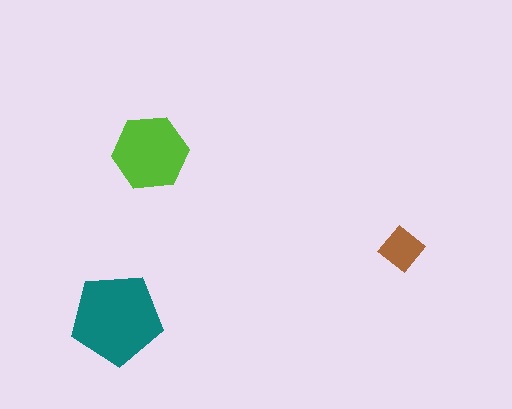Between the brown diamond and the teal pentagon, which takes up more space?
The teal pentagon.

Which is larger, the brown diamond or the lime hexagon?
The lime hexagon.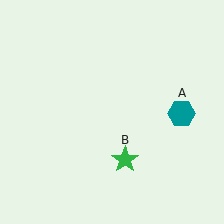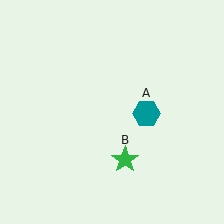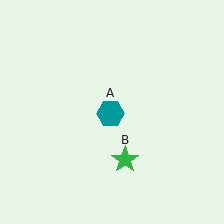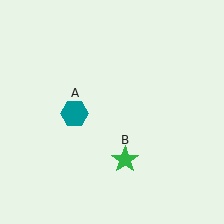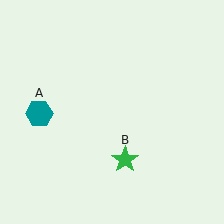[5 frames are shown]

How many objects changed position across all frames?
1 object changed position: teal hexagon (object A).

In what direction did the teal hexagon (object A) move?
The teal hexagon (object A) moved left.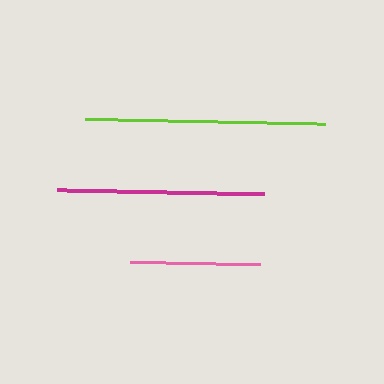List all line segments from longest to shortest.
From longest to shortest: lime, magenta, pink.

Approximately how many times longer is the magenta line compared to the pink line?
The magenta line is approximately 1.6 times the length of the pink line.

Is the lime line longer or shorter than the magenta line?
The lime line is longer than the magenta line.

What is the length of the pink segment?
The pink segment is approximately 129 pixels long.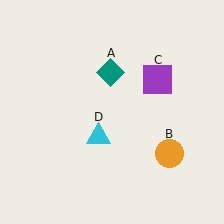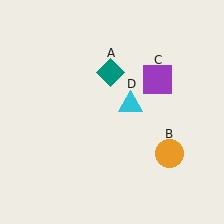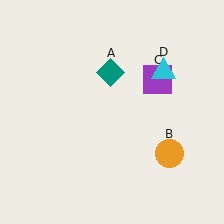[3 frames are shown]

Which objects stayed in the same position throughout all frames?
Teal diamond (object A) and orange circle (object B) and purple square (object C) remained stationary.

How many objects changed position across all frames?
1 object changed position: cyan triangle (object D).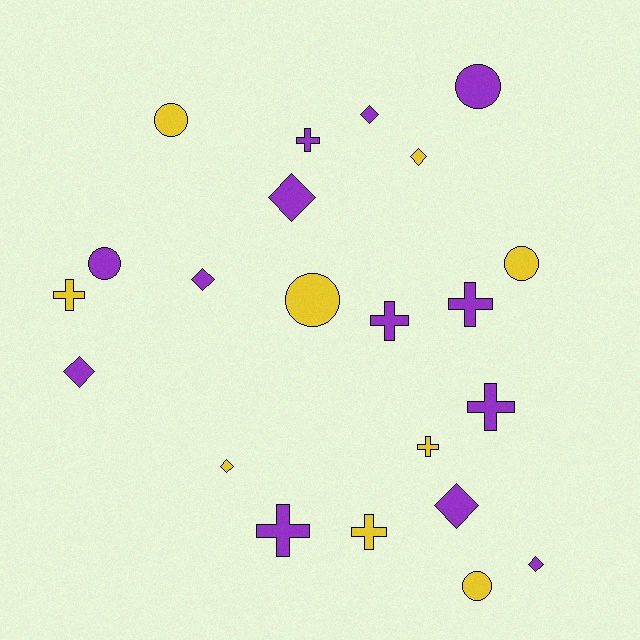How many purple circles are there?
There are 2 purple circles.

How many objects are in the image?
There are 22 objects.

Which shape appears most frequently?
Cross, with 8 objects.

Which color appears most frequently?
Purple, with 13 objects.